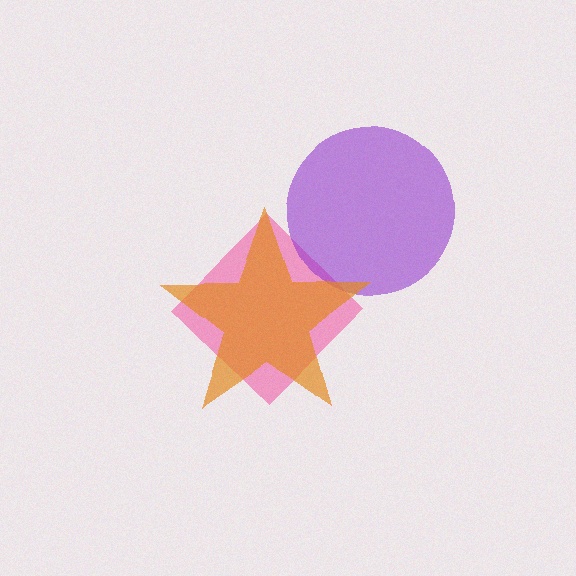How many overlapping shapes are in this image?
There are 3 overlapping shapes in the image.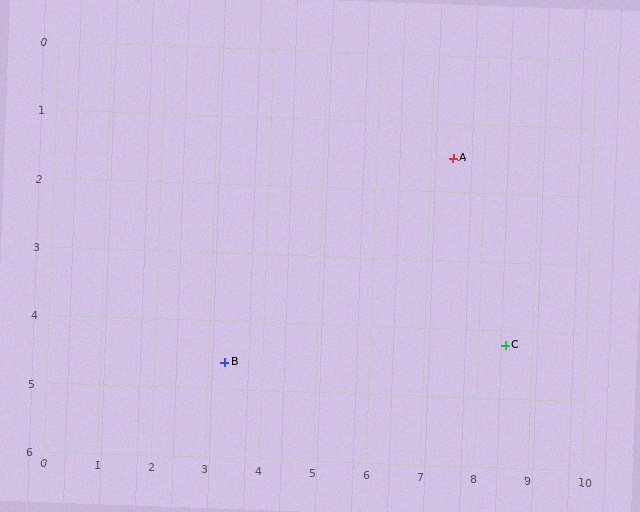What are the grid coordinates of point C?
Point C is at approximately (8.5, 4.2).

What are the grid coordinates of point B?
Point B is at approximately (3.3, 4.6).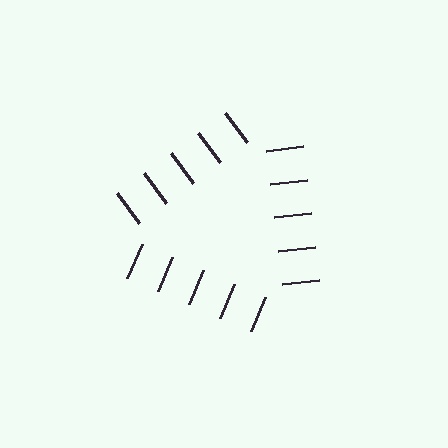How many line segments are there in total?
15 — 5 along each of the 3 edges.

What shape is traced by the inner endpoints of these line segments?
An illusory triangle — the line segments terminate on its edges but no continuous stroke is drawn.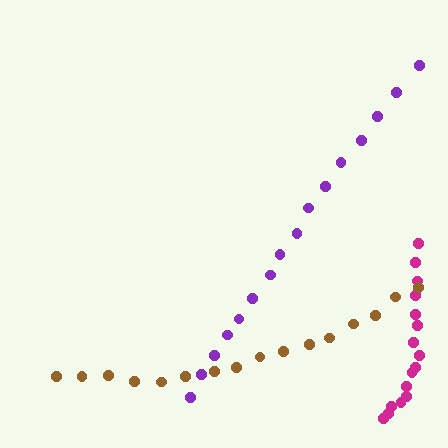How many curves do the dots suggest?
There are 3 distinct paths.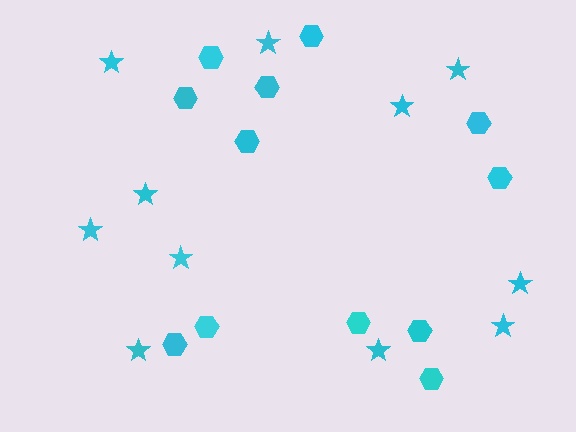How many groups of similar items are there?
There are 2 groups: one group of stars (11) and one group of hexagons (12).